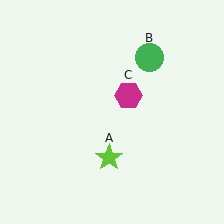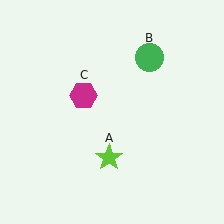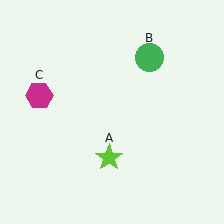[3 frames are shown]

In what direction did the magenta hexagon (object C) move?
The magenta hexagon (object C) moved left.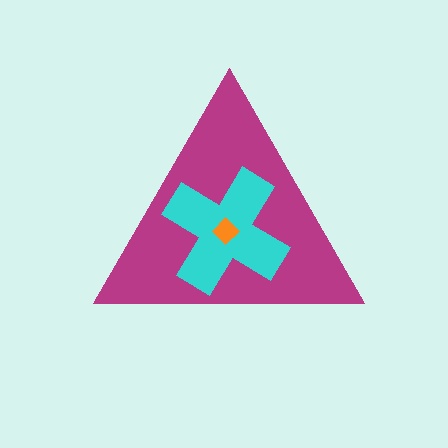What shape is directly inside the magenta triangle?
The cyan cross.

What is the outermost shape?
The magenta triangle.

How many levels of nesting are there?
3.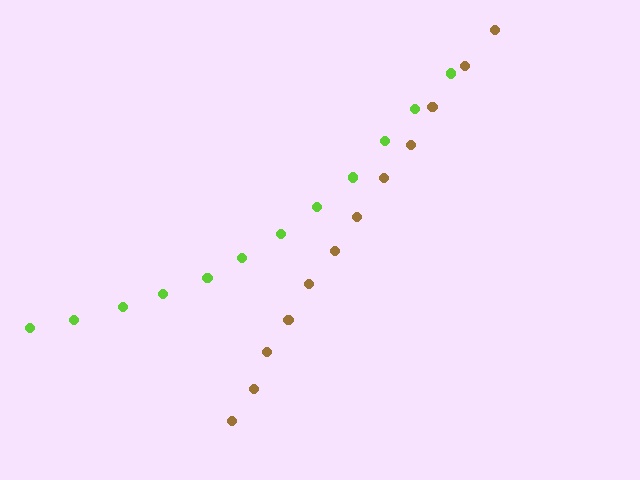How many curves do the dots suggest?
There are 2 distinct paths.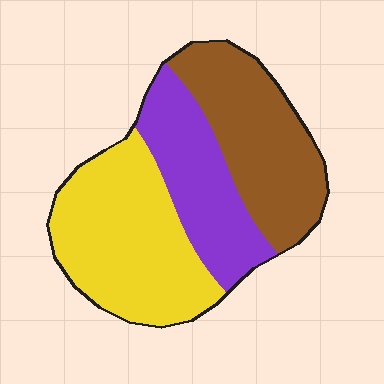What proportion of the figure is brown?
Brown takes up about one third (1/3) of the figure.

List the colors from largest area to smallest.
From largest to smallest: yellow, brown, purple.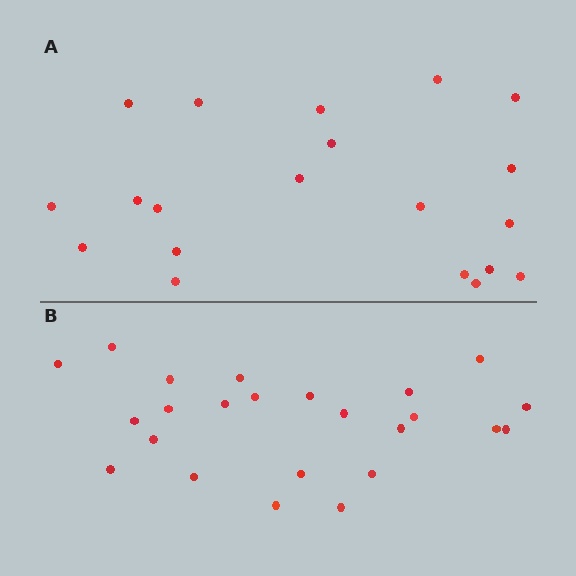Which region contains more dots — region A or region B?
Region B (the bottom region) has more dots.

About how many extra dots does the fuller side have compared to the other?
Region B has about 4 more dots than region A.